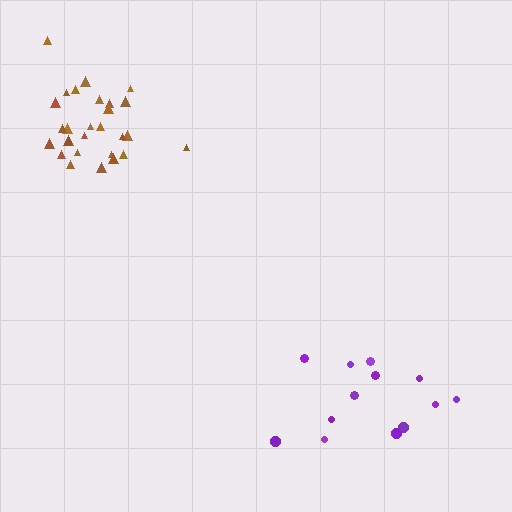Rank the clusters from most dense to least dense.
brown, purple.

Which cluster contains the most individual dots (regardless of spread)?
Brown (27).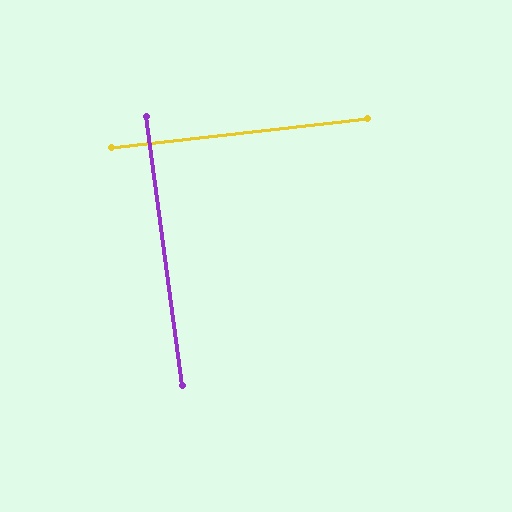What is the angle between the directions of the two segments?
Approximately 89 degrees.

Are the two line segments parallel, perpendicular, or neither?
Perpendicular — they meet at approximately 89°.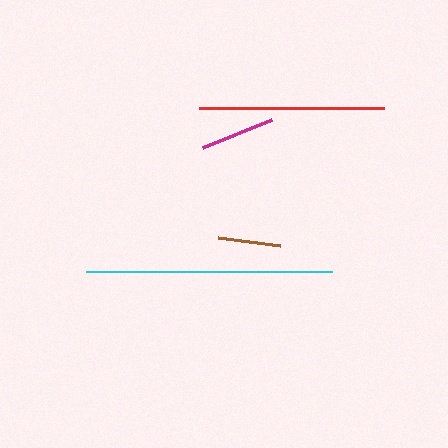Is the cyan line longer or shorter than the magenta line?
The cyan line is longer than the magenta line.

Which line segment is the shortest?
The brown line is the shortest at approximately 62 pixels.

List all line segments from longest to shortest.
From longest to shortest: cyan, red, magenta, brown.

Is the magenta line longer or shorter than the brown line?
The magenta line is longer than the brown line.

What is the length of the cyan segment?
The cyan segment is approximately 246 pixels long.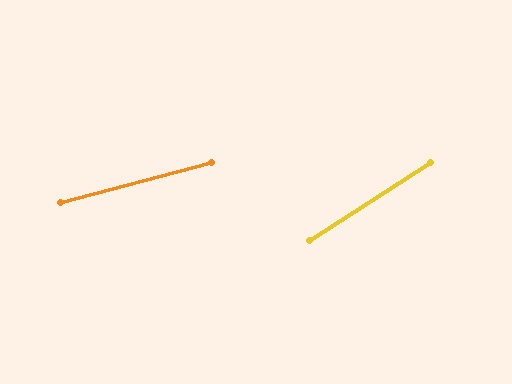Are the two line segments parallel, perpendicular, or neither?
Neither parallel nor perpendicular — they differ by about 18°.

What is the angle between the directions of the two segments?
Approximately 18 degrees.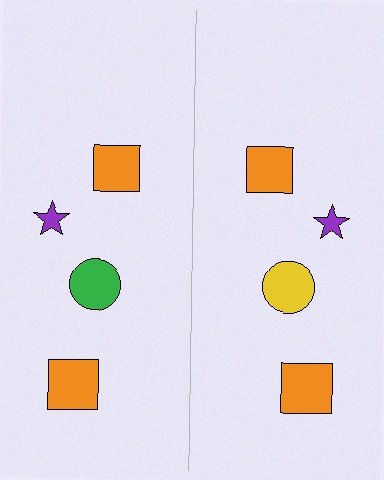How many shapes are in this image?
There are 8 shapes in this image.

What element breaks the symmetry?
The yellow circle on the right side breaks the symmetry — its mirror counterpart is green.